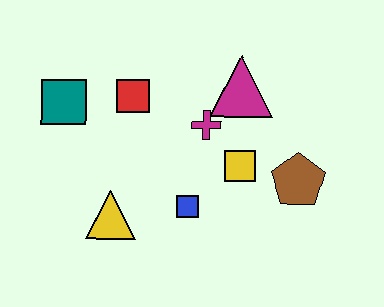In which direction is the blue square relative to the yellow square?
The blue square is to the left of the yellow square.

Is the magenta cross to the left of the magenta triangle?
Yes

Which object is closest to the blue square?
The yellow square is closest to the blue square.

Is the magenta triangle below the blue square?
No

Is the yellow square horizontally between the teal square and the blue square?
No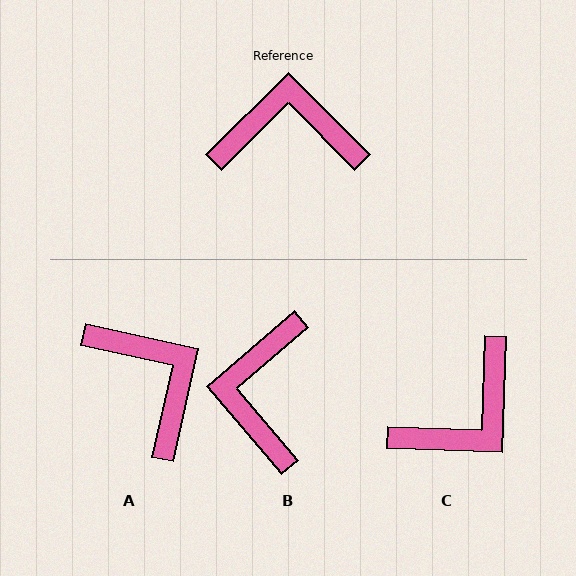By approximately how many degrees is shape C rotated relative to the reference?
Approximately 137 degrees clockwise.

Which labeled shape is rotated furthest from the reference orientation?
C, about 137 degrees away.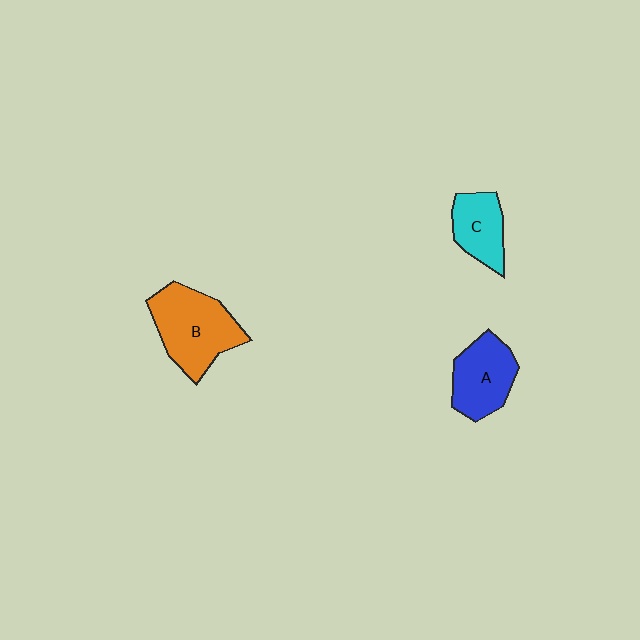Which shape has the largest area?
Shape B (orange).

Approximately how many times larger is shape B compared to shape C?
Approximately 1.7 times.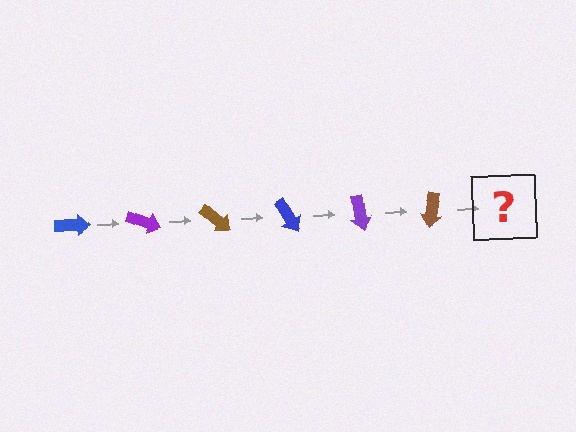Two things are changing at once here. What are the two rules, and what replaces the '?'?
The two rules are that it rotates 20 degrees each step and the color cycles through blue, purple, and brown. The '?' should be a blue arrow, rotated 120 degrees from the start.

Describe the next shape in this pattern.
It should be a blue arrow, rotated 120 degrees from the start.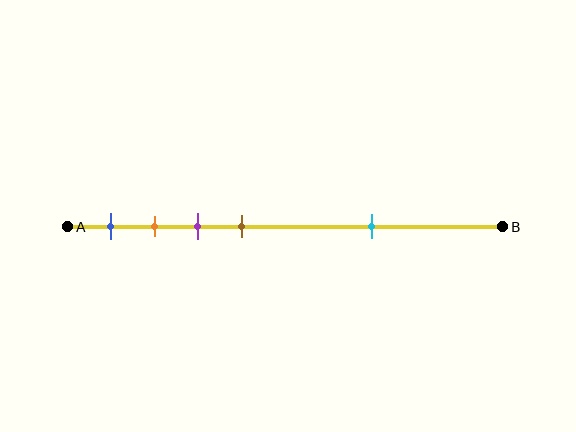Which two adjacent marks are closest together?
The orange and purple marks are the closest adjacent pair.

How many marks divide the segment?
There are 5 marks dividing the segment.